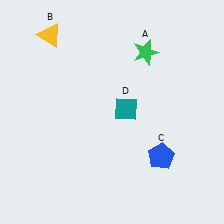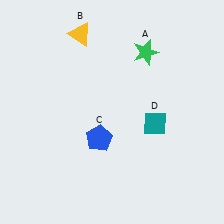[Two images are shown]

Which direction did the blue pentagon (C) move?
The blue pentagon (C) moved left.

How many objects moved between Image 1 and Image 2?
3 objects moved between the two images.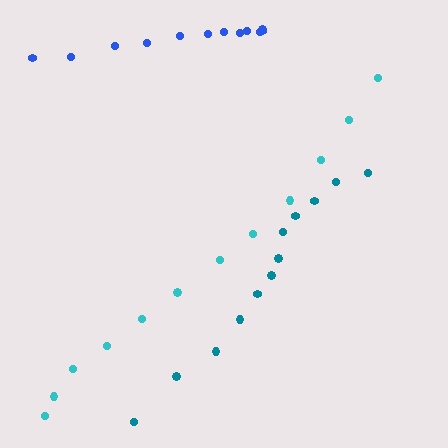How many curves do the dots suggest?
There are 3 distinct paths.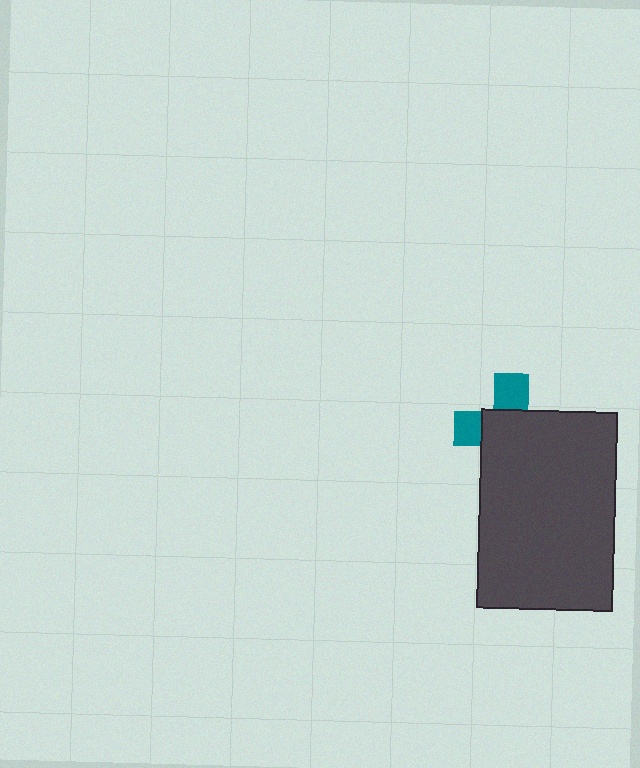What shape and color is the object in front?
The object in front is a dark gray rectangle.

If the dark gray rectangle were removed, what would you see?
You would see the complete teal cross.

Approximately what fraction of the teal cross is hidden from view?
Roughly 67% of the teal cross is hidden behind the dark gray rectangle.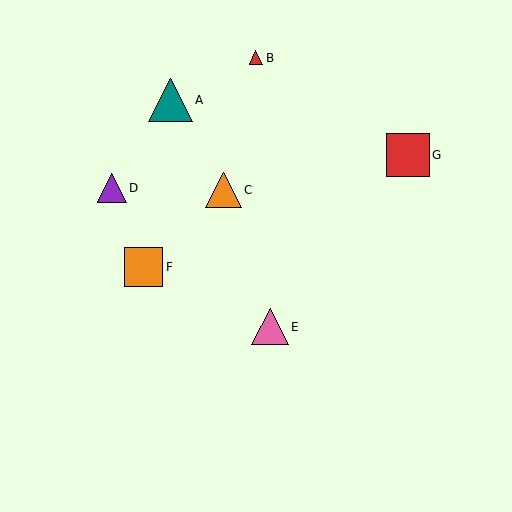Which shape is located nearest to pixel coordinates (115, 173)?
The purple triangle (labeled D) at (112, 188) is nearest to that location.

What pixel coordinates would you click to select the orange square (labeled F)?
Click at (144, 267) to select the orange square F.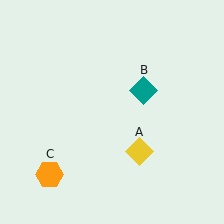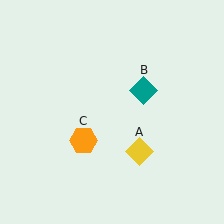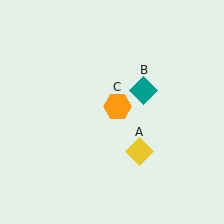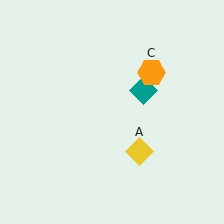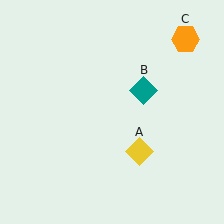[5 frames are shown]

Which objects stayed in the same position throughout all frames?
Yellow diamond (object A) and teal diamond (object B) remained stationary.